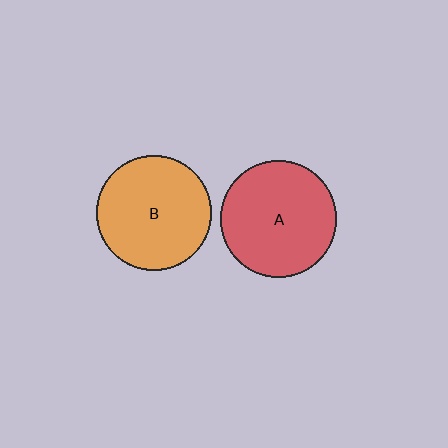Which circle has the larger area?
Circle A (red).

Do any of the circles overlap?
No, none of the circles overlap.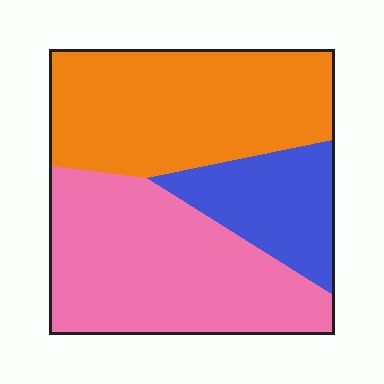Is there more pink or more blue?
Pink.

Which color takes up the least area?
Blue, at roughly 20%.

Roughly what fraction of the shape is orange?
Orange covers around 40% of the shape.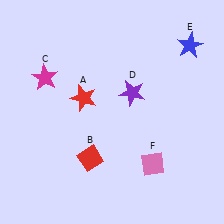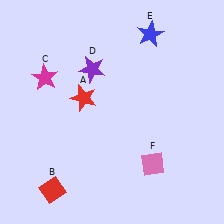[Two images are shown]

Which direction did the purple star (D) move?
The purple star (D) moved left.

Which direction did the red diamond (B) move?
The red diamond (B) moved left.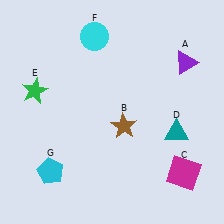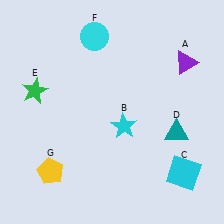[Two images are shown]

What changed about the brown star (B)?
In Image 1, B is brown. In Image 2, it changed to cyan.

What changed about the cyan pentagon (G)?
In Image 1, G is cyan. In Image 2, it changed to yellow.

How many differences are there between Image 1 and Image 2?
There are 3 differences between the two images.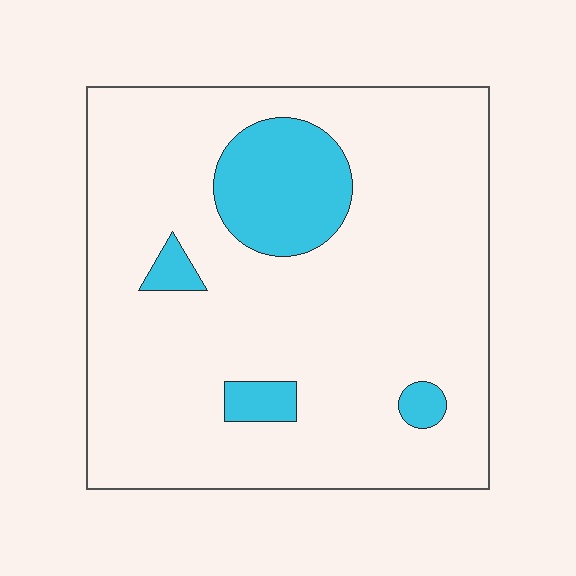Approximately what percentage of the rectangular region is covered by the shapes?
Approximately 15%.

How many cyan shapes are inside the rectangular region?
4.